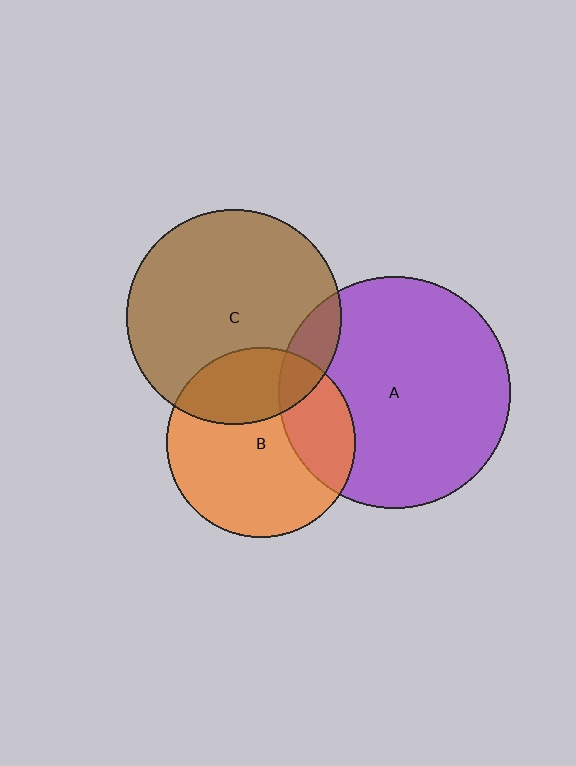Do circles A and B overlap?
Yes.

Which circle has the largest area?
Circle A (purple).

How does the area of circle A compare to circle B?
Approximately 1.5 times.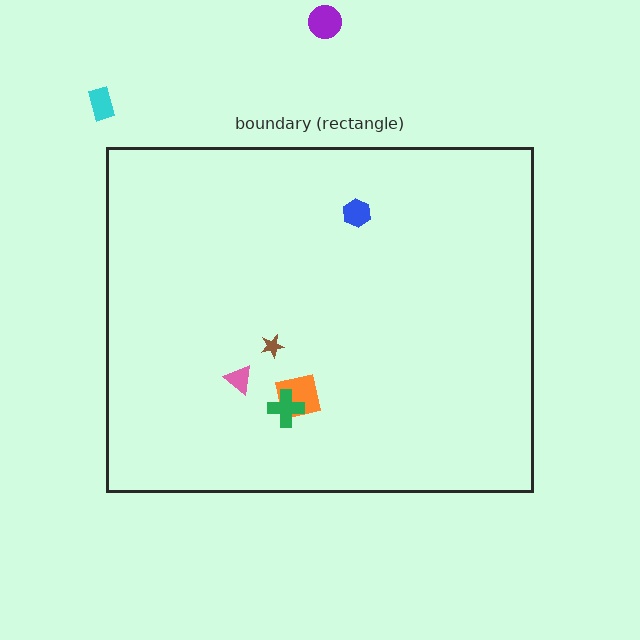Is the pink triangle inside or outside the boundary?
Inside.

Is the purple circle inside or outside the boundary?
Outside.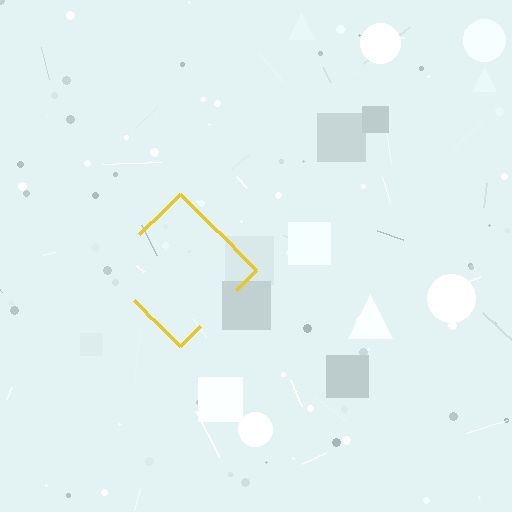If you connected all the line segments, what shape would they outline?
They would outline a diamond.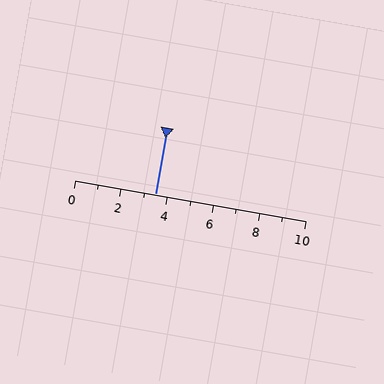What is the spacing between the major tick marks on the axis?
The major ticks are spaced 2 apart.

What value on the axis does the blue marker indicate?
The marker indicates approximately 3.5.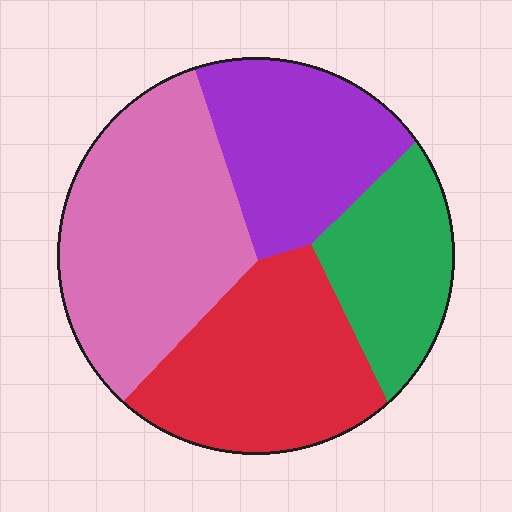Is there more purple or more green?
Purple.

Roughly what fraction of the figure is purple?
Purple takes up between a sixth and a third of the figure.